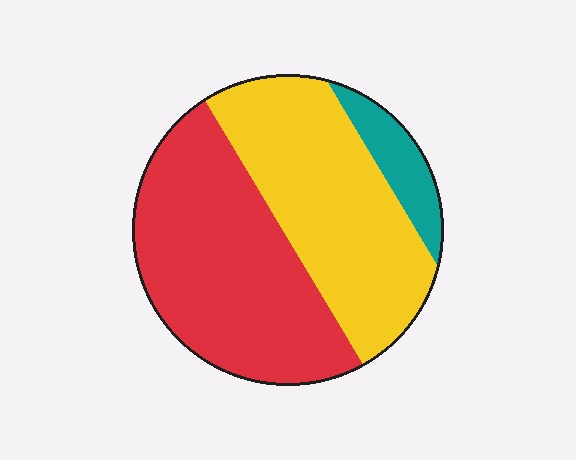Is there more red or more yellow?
Red.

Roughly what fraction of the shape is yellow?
Yellow covers 43% of the shape.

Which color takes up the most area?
Red, at roughly 50%.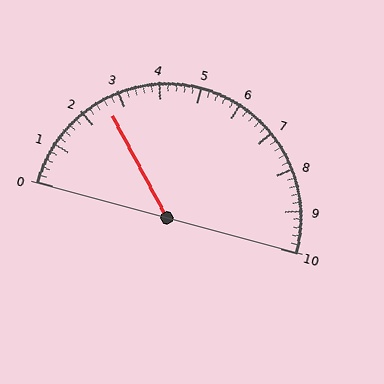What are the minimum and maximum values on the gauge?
The gauge ranges from 0 to 10.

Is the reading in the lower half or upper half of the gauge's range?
The reading is in the lower half of the range (0 to 10).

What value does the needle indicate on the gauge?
The needle indicates approximately 2.6.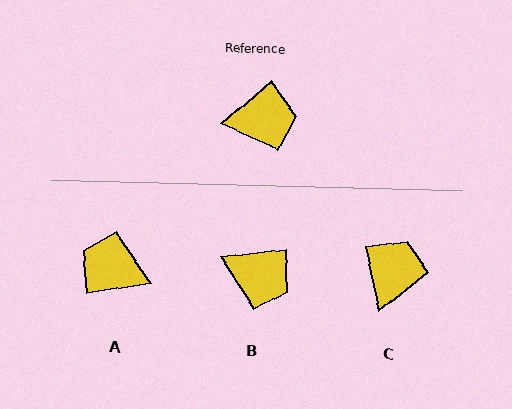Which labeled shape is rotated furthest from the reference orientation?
A, about 148 degrees away.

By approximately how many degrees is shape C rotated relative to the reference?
Approximately 62 degrees counter-clockwise.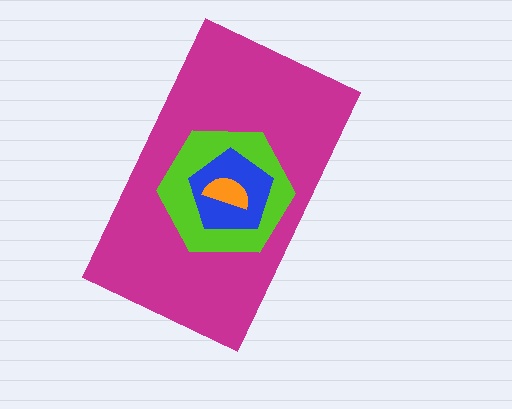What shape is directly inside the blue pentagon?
The orange semicircle.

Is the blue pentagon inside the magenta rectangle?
Yes.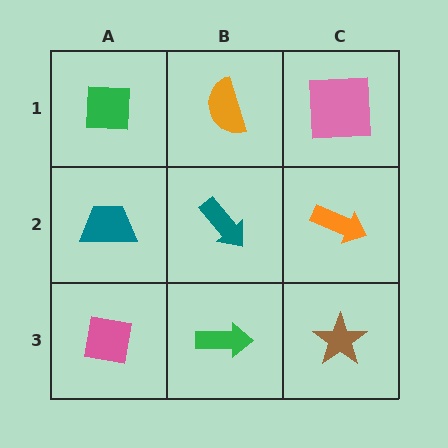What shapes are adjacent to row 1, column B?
A teal arrow (row 2, column B), a green square (row 1, column A), a pink square (row 1, column C).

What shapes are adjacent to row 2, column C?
A pink square (row 1, column C), a brown star (row 3, column C), a teal arrow (row 2, column B).